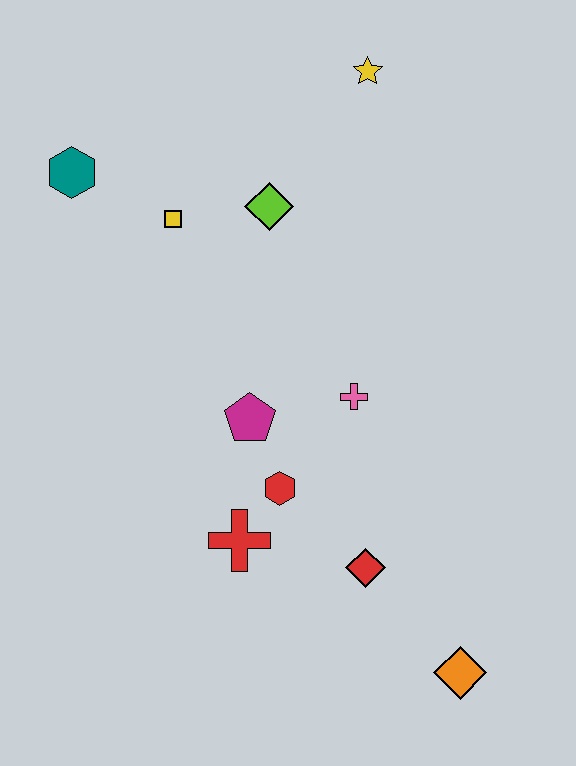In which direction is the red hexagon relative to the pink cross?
The red hexagon is below the pink cross.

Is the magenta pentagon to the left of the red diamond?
Yes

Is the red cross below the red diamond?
No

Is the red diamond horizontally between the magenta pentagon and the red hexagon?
No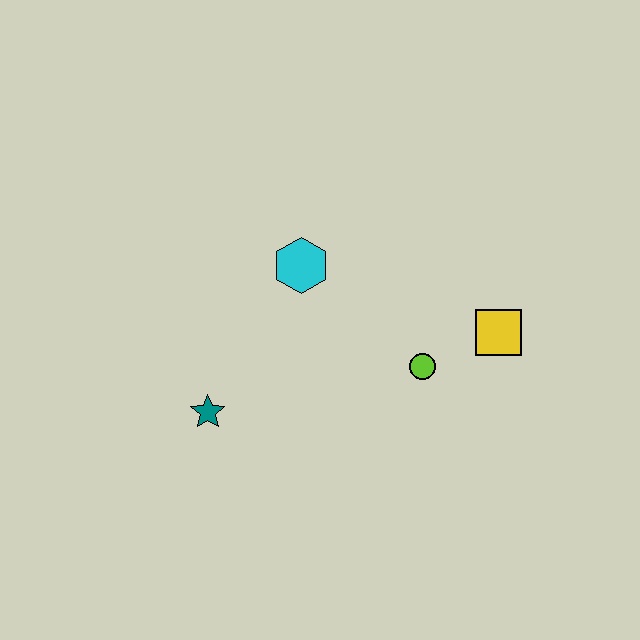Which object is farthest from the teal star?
The yellow square is farthest from the teal star.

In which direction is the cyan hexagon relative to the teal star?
The cyan hexagon is above the teal star.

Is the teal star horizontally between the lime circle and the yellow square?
No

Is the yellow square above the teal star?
Yes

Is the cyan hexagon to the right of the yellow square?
No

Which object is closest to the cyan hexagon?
The lime circle is closest to the cyan hexagon.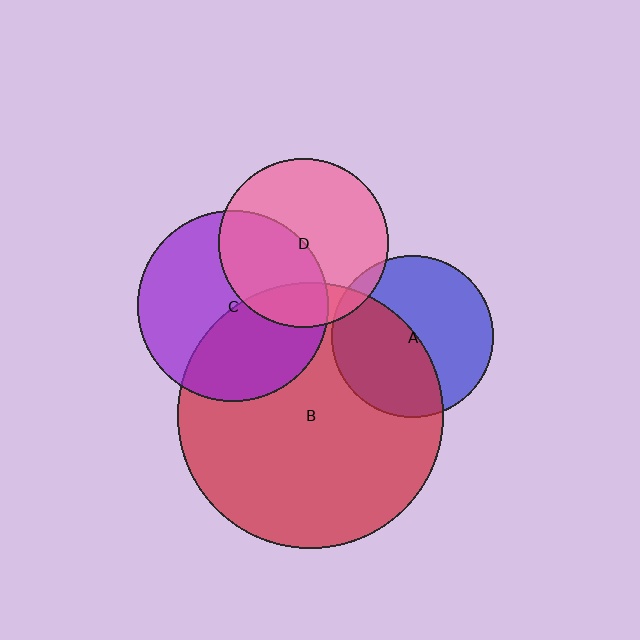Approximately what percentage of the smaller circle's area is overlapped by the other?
Approximately 5%.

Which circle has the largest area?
Circle B (red).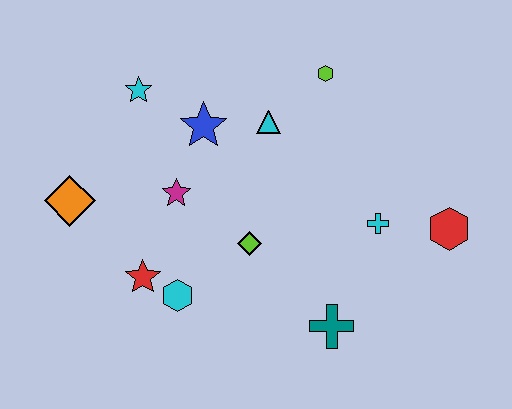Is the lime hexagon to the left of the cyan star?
No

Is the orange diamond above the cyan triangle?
No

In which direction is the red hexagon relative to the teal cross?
The red hexagon is to the right of the teal cross.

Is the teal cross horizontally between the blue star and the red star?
No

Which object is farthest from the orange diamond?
The red hexagon is farthest from the orange diamond.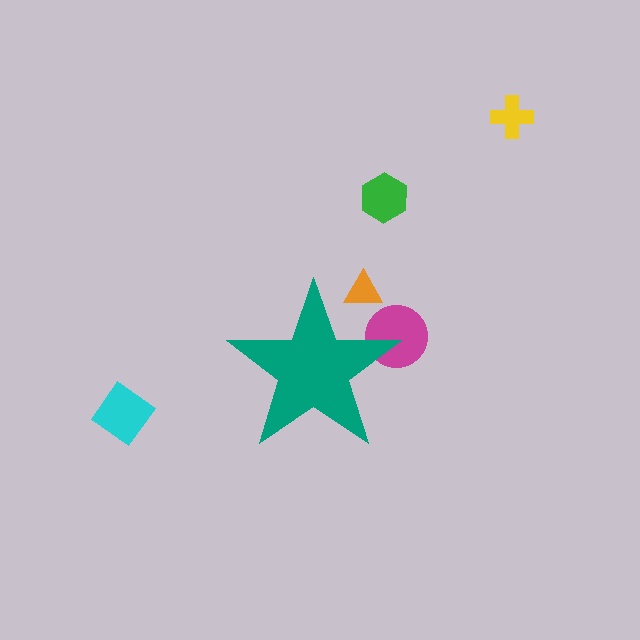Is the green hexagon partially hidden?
No, the green hexagon is fully visible.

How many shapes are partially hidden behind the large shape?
2 shapes are partially hidden.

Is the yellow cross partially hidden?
No, the yellow cross is fully visible.